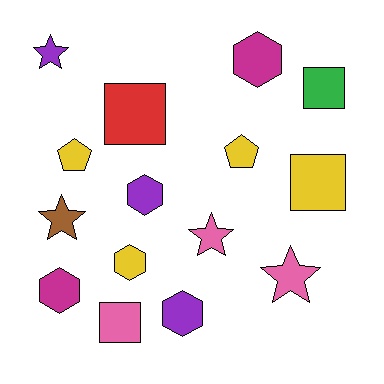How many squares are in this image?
There are 4 squares.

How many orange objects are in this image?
There are no orange objects.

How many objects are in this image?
There are 15 objects.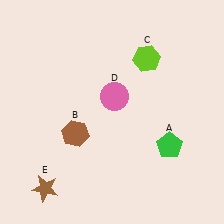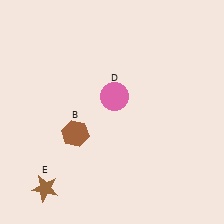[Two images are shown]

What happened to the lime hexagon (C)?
The lime hexagon (C) was removed in Image 2. It was in the top-right area of Image 1.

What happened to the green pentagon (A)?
The green pentagon (A) was removed in Image 2. It was in the bottom-right area of Image 1.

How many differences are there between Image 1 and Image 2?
There are 2 differences between the two images.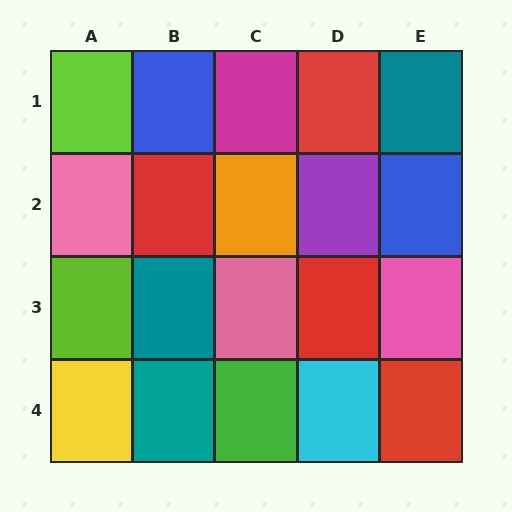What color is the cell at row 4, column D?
Cyan.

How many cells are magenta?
1 cell is magenta.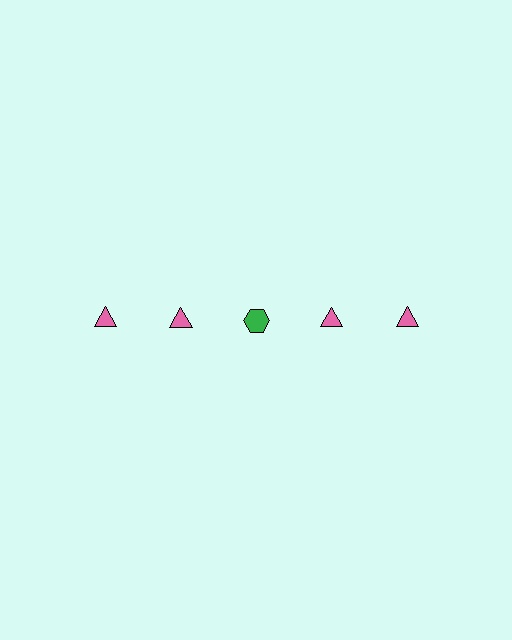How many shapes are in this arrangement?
There are 5 shapes arranged in a grid pattern.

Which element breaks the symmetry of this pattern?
The green hexagon in the top row, center column breaks the symmetry. All other shapes are pink triangles.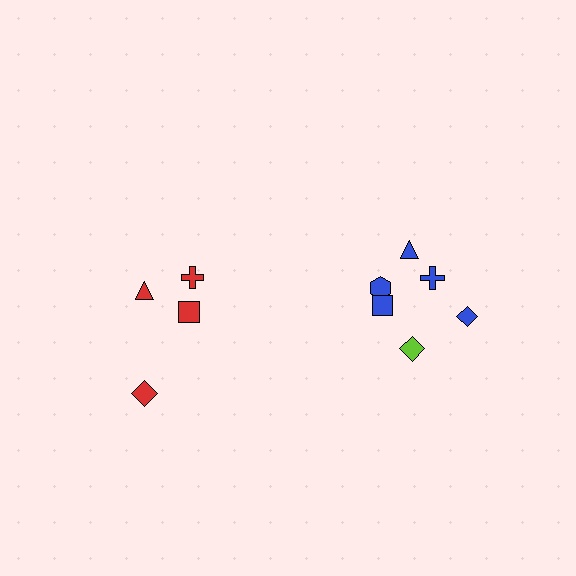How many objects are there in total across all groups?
There are 10 objects.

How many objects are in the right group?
There are 6 objects.